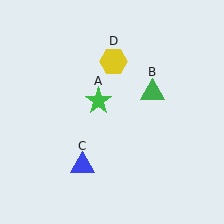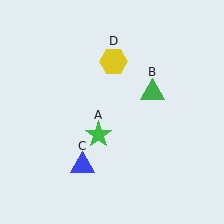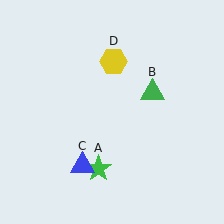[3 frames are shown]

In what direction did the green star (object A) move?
The green star (object A) moved down.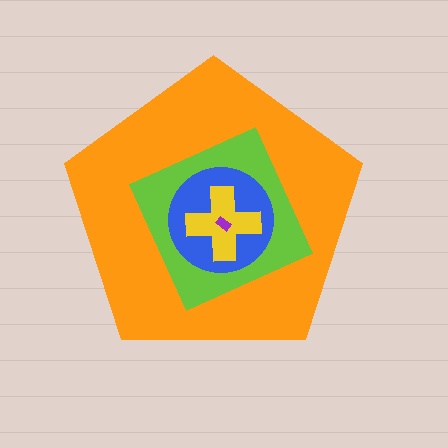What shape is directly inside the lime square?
The blue circle.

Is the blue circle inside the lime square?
Yes.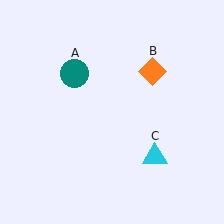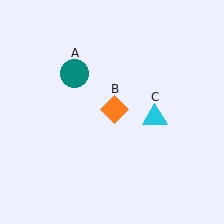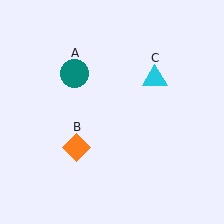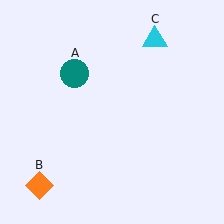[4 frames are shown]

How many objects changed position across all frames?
2 objects changed position: orange diamond (object B), cyan triangle (object C).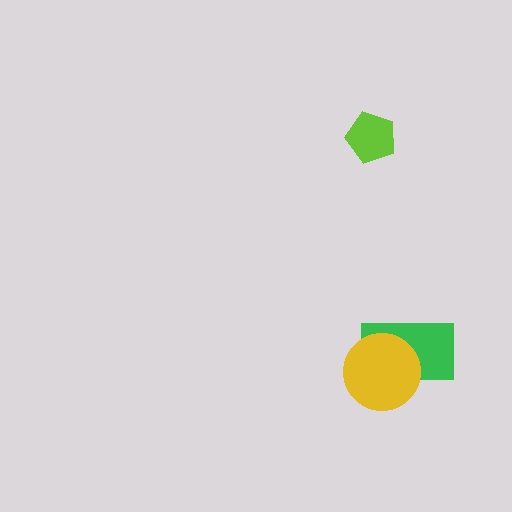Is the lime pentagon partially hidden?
No, no other shape covers it.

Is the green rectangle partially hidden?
Yes, it is partially covered by another shape.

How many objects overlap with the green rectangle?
1 object overlaps with the green rectangle.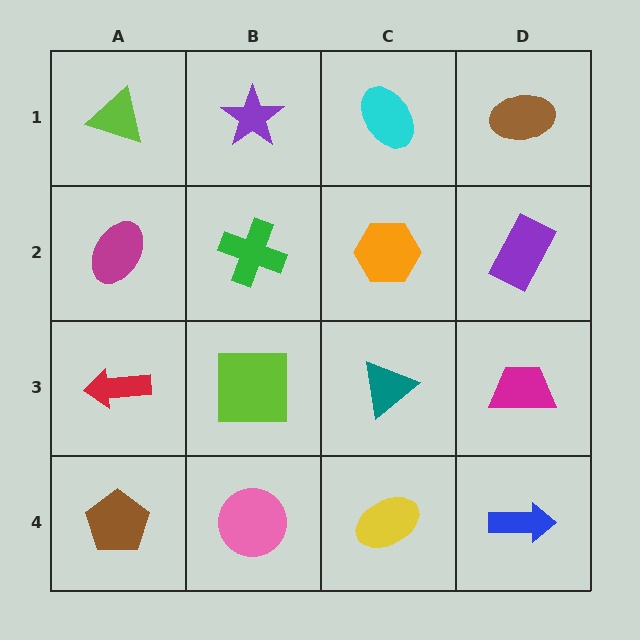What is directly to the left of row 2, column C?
A green cross.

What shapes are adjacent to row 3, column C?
An orange hexagon (row 2, column C), a yellow ellipse (row 4, column C), a lime square (row 3, column B), a magenta trapezoid (row 3, column D).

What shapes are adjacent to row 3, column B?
A green cross (row 2, column B), a pink circle (row 4, column B), a red arrow (row 3, column A), a teal triangle (row 3, column C).